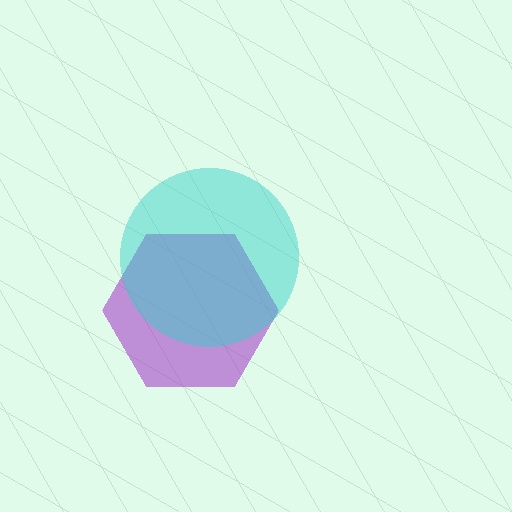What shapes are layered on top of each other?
The layered shapes are: a purple hexagon, a cyan circle.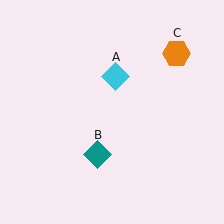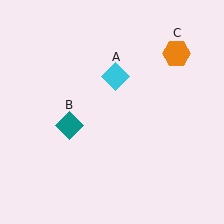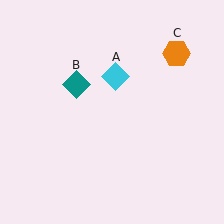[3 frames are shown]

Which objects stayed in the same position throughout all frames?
Cyan diamond (object A) and orange hexagon (object C) remained stationary.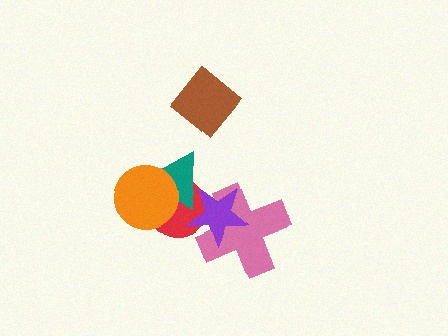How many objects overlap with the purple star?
3 objects overlap with the purple star.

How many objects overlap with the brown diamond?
0 objects overlap with the brown diamond.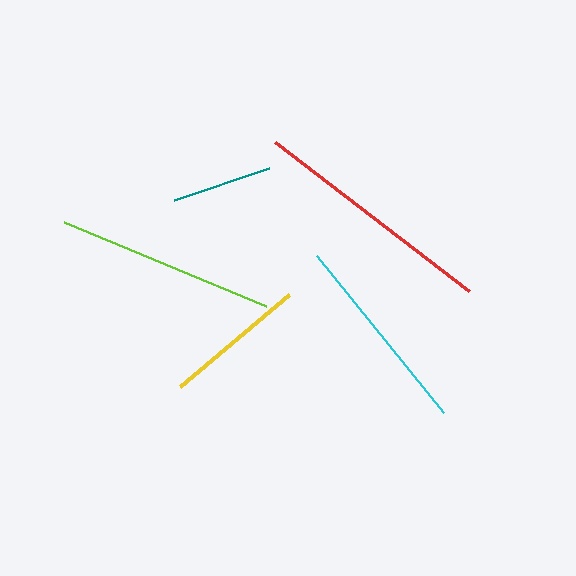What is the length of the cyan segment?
The cyan segment is approximately 202 pixels long.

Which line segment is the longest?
The red line is the longest at approximately 244 pixels.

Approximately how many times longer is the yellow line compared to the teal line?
The yellow line is approximately 1.4 times the length of the teal line.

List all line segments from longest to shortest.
From longest to shortest: red, lime, cyan, yellow, teal.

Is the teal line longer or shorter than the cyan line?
The cyan line is longer than the teal line.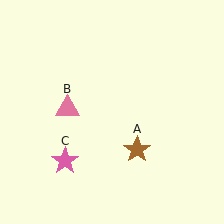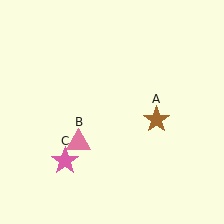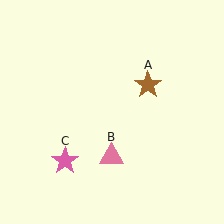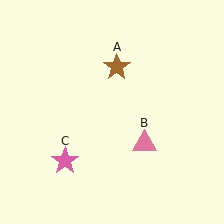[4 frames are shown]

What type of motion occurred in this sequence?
The brown star (object A), pink triangle (object B) rotated counterclockwise around the center of the scene.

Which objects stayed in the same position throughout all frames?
Pink star (object C) remained stationary.